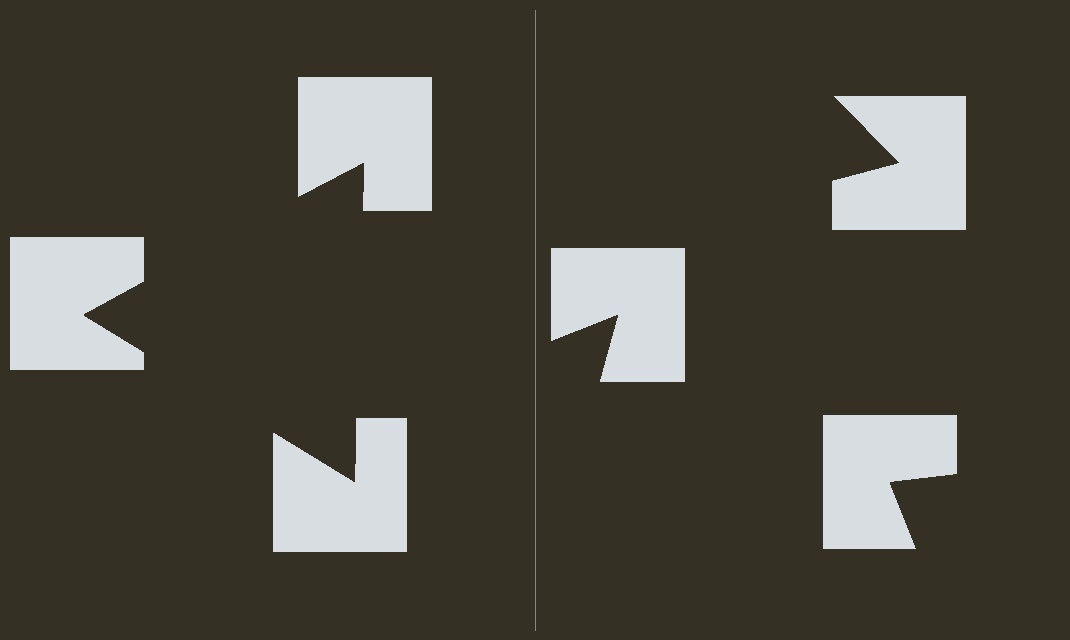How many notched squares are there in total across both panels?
6 — 3 on each side.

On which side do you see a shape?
An illusory triangle appears on the left side. On the right side the wedge cuts are rotated, so no coherent shape forms.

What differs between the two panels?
The notched squares are positioned identically on both sides; only the wedge orientations differ. On the left they align to a triangle; on the right they are misaligned.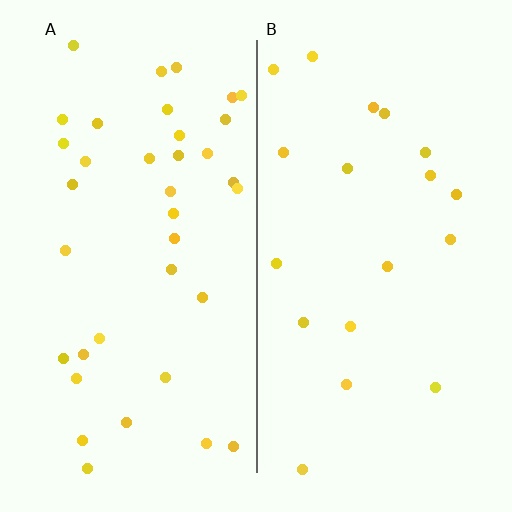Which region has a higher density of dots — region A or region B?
A (the left).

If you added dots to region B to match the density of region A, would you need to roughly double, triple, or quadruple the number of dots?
Approximately double.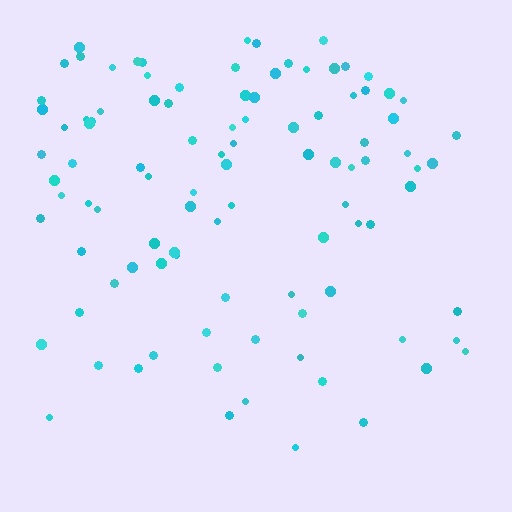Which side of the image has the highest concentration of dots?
The top.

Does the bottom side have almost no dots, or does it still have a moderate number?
Still a moderate number, just noticeably fewer than the top.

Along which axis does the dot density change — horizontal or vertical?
Vertical.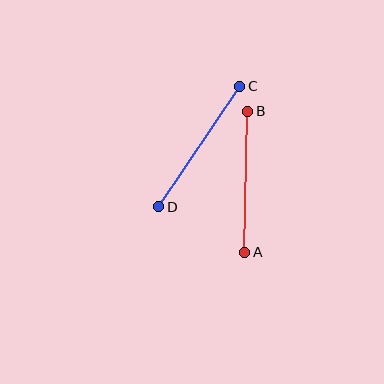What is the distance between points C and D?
The distance is approximately 145 pixels.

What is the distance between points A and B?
The distance is approximately 141 pixels.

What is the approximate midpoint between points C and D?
The midpoint is at approximately (199, 146) pixels.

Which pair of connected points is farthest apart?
Points C and D are farthest apart.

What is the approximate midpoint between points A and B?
The midpoint is at approximately (246, 182) pixels.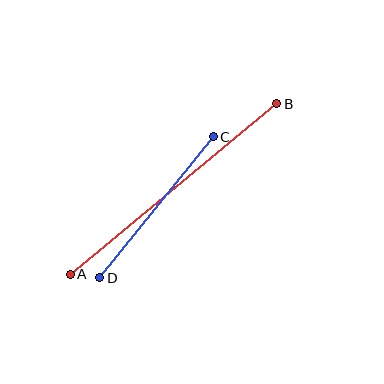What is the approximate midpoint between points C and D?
The midpoint is at approximately (157, 207) pixels.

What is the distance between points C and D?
The distance is approximately 181 pixels.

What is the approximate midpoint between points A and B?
The midpoint is at approximately (174, 189) pixels.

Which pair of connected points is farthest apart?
Points A and B are farthest apart.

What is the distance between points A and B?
The distance is approximately 268 pixels.